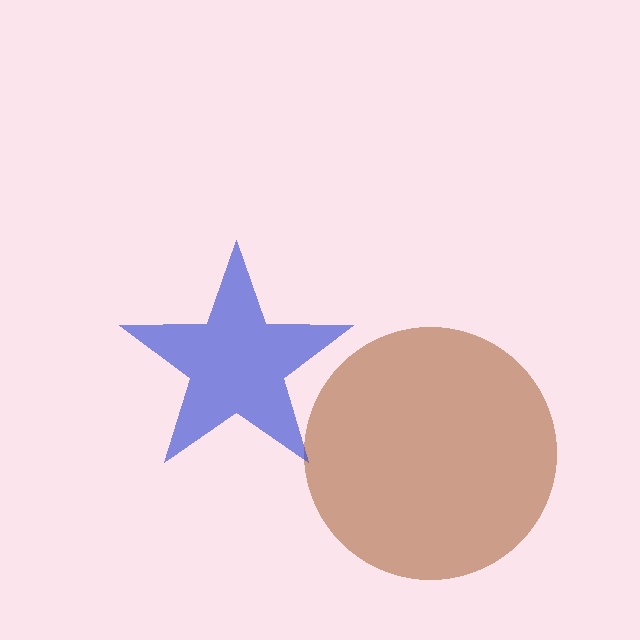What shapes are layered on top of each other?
The layered shapes are: a brown circle, a blue star.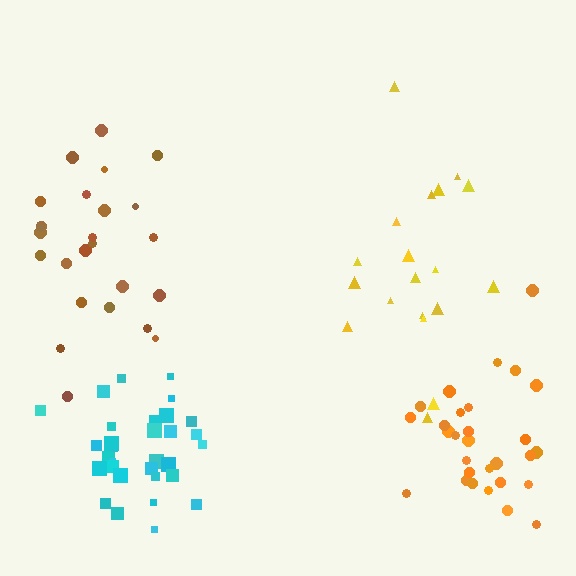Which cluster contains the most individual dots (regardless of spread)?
Cyan (32).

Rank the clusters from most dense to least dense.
cyan, orange, brown, yellow.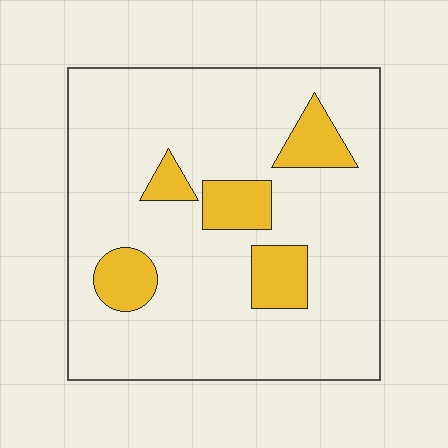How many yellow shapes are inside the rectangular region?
5.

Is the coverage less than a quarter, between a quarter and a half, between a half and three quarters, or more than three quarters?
Less than a quarter.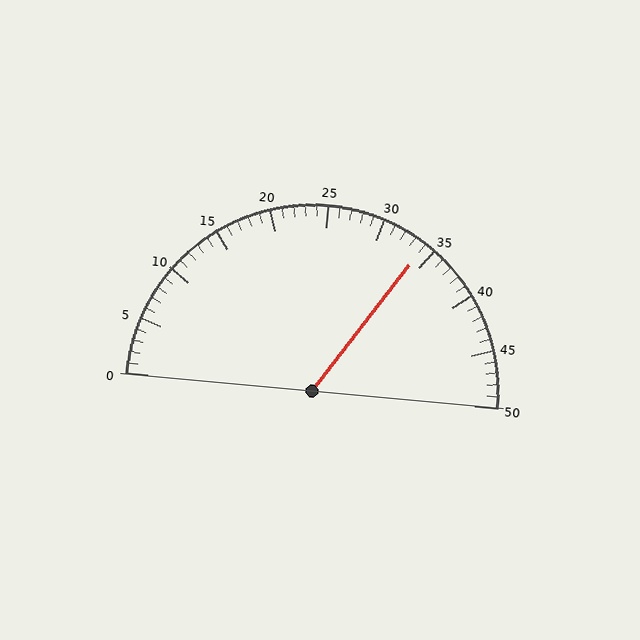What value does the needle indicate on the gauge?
The needle indicates approximately 34.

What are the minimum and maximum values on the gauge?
The gauge ranges from 0 to 50.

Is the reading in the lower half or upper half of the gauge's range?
The reading is in the upper half of the range (0 to 50).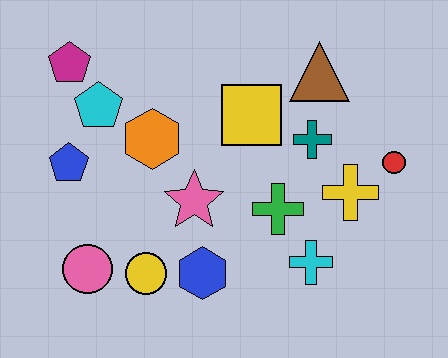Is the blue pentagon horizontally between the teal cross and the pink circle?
No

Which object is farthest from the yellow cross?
The magenta pentagon is farthest from the yellow cross.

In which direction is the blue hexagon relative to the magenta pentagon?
The blue hexagon is below the magenta pentagon.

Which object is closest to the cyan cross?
The green cross is closest to the cyan cross.